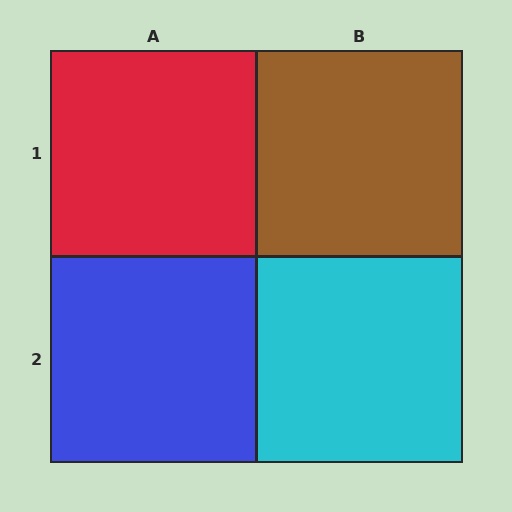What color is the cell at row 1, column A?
Red.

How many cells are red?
1 cell is red.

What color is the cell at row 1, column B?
Brown.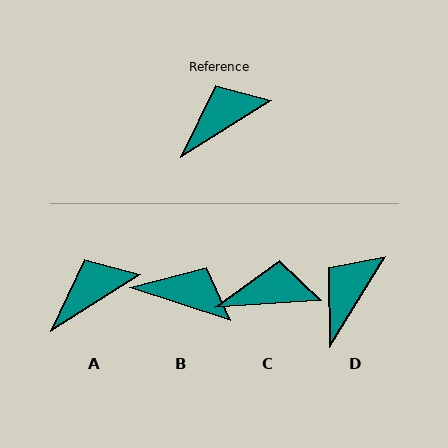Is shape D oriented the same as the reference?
No, it is off by about 27 degrees.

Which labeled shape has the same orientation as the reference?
A.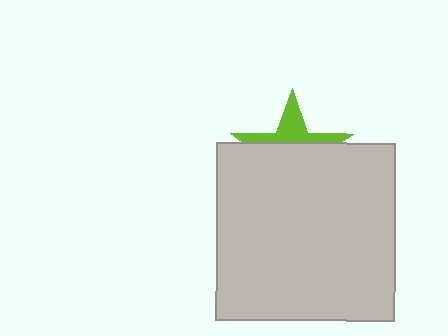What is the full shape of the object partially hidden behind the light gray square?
The partially hidden object is a lime star.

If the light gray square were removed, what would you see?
You would see the complete lime star.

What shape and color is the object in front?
The object in front is a light gray square.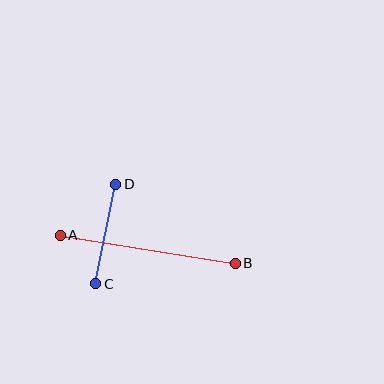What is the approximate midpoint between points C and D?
The midpoint is at approximately (106, 234) pixels.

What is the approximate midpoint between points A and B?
The midpoint is at approximately (148, 249) pixels.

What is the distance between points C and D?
The distance is approximately 101 pixels.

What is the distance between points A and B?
The distance is approximately 177 pixels.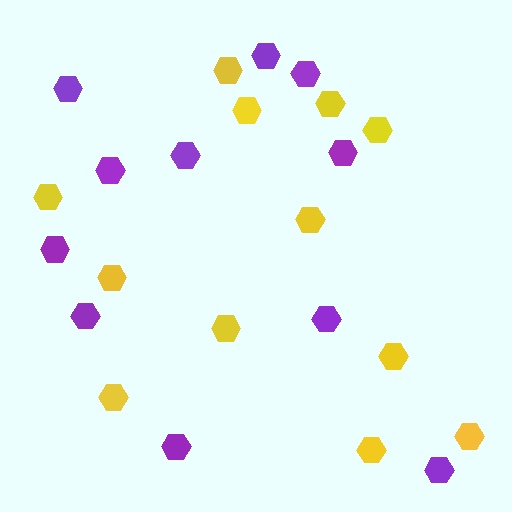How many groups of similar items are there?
There are 2 groups: one group of purple hexagons (11) and one group of yellow hexagons (12).